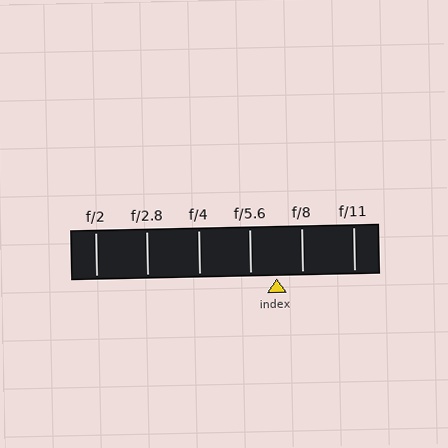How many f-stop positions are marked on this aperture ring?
There are 6 f-stop positions marked.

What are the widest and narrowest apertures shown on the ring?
The widest aperture shown is f/2 and the narrowest is f/11.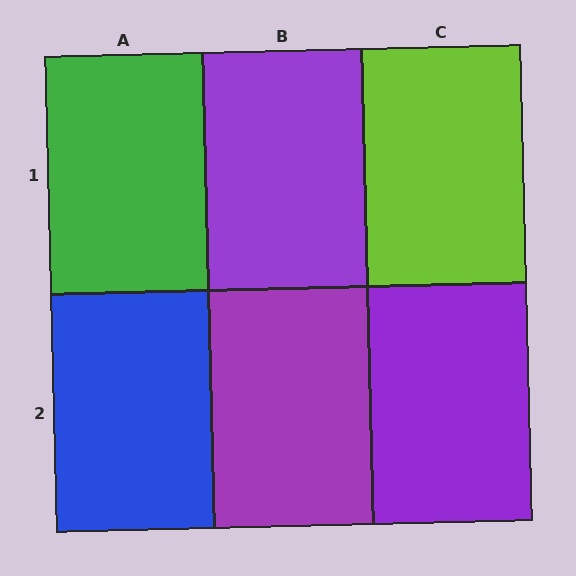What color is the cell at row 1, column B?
Purple.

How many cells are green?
1 cell is green.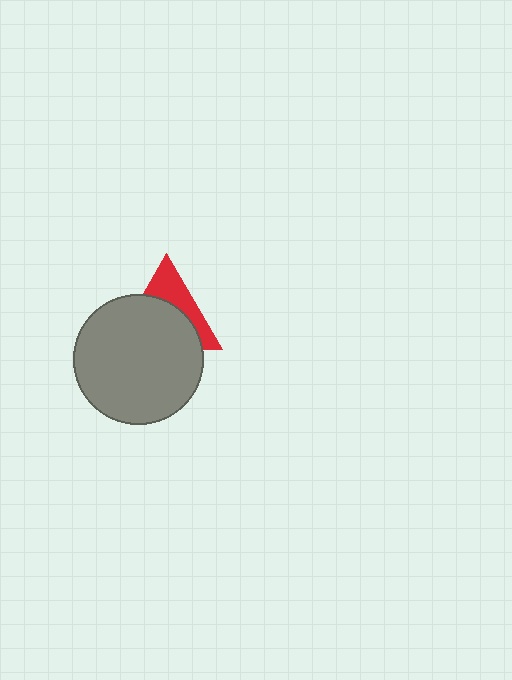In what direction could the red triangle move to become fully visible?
The red triangle could move up. That would shift it out from behind the gray circle entirely.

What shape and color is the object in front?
The object in front is a gray circle.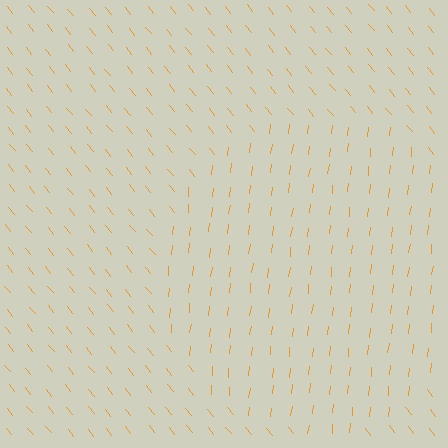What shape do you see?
I see a circle.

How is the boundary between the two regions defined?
The boundary is defined purely by a change in line orientation (approximately 45 degrees difference). All lines are the same color and thickness.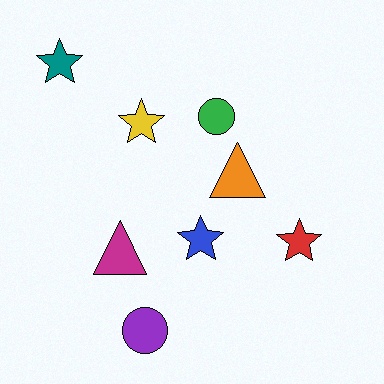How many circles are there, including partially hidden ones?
There are 2 circles.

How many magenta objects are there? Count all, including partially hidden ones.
There is 1 magenta object.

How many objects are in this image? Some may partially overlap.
There are 8 objects.